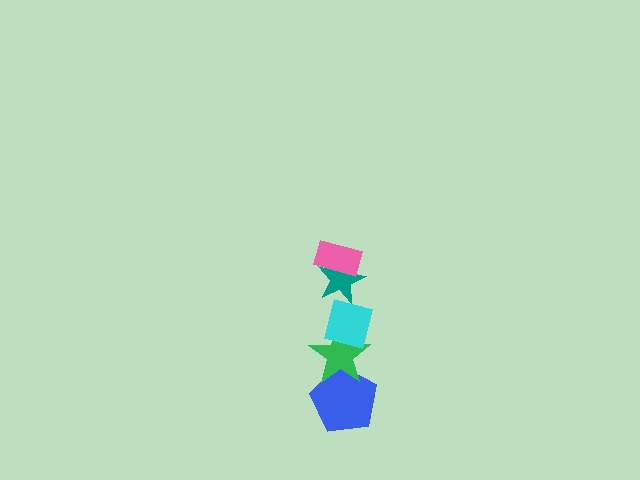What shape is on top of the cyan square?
The teal star is on top of the cyan square.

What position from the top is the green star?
The green star is 4th from the top.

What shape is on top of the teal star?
The pink rectangle is on top of the teal star.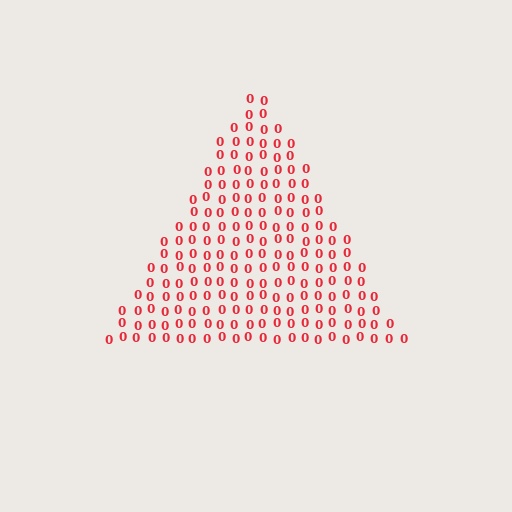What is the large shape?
The large shape is a triangle.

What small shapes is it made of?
It is made of small digit 0's.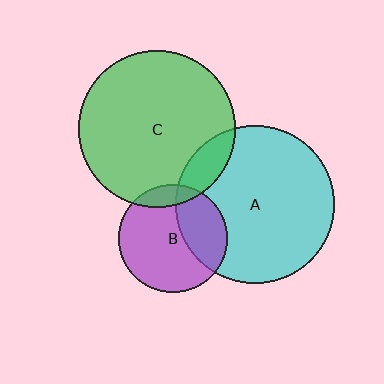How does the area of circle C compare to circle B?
Approximately 2.1 times.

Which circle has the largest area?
Circle A (cyan).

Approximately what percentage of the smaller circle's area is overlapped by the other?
Approximately 10%.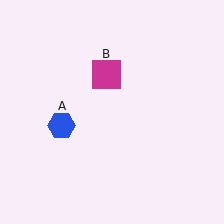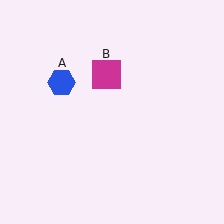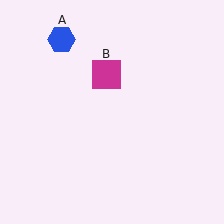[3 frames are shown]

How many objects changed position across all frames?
1 object changed position: blue hexagon (object A).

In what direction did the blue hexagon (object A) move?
The blue hexagon (object A) moved up.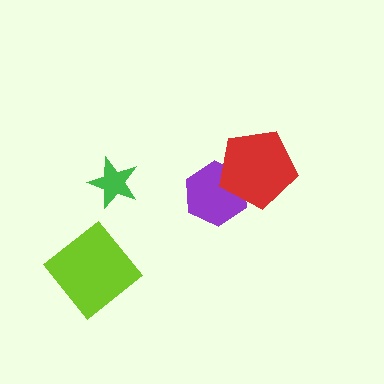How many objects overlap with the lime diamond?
0 objects overlap with the lime diamond.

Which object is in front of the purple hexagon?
The red pentagon is in front of the purple hexagon.